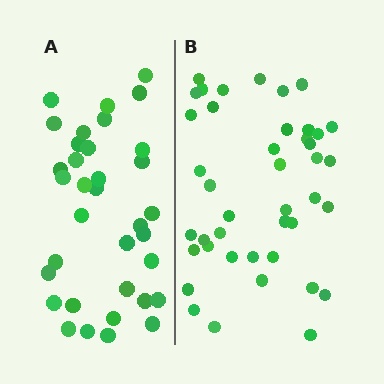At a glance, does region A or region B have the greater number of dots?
Region B (the right region) has more dots.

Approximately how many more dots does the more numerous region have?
Region B has roughly 8 or so more dots than region A.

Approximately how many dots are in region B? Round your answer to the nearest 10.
About 40 dots. (The exact count is 42, which rounds to 40.)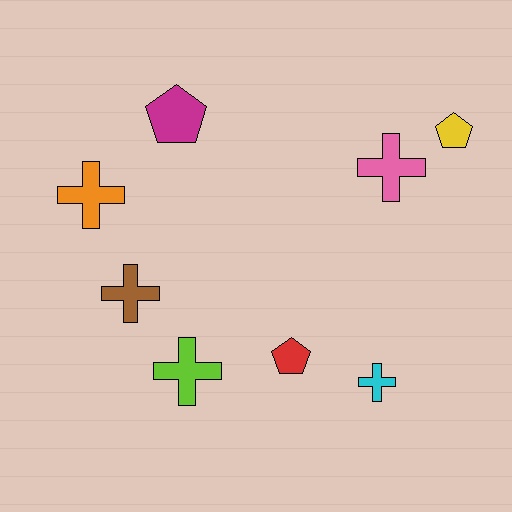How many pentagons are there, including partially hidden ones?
There are 3 pentagons.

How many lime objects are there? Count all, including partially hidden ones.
There is 1 lime object.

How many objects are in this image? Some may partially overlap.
There are 8 objects.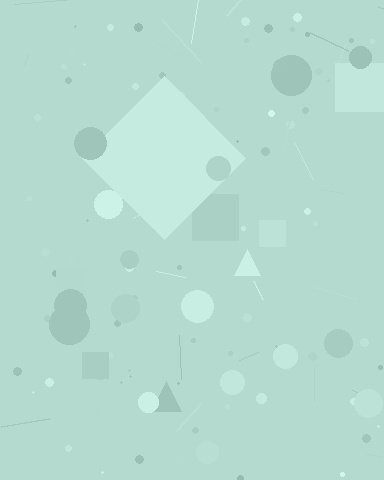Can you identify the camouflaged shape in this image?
The camouflaged shape is a diamond.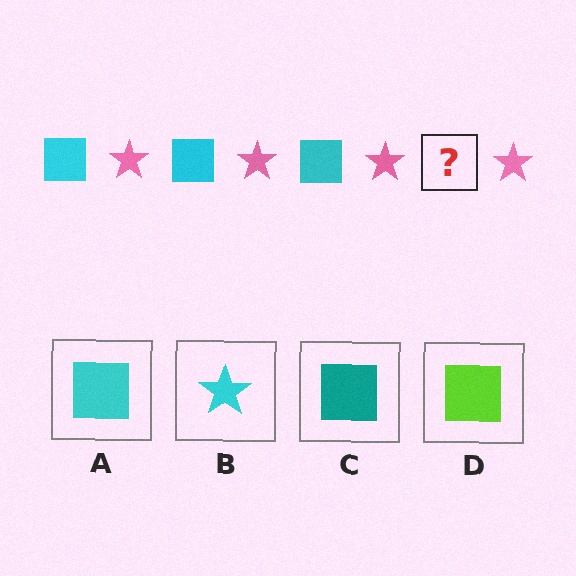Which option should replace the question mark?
Option A.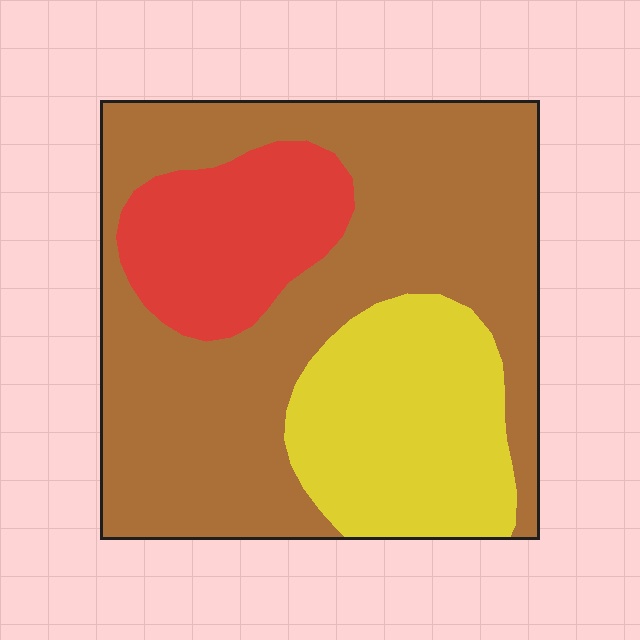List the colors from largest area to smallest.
From largest to smallest: brown, yellow, red.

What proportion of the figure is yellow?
Yellow takes up about one quarter (1/4) of the figure.